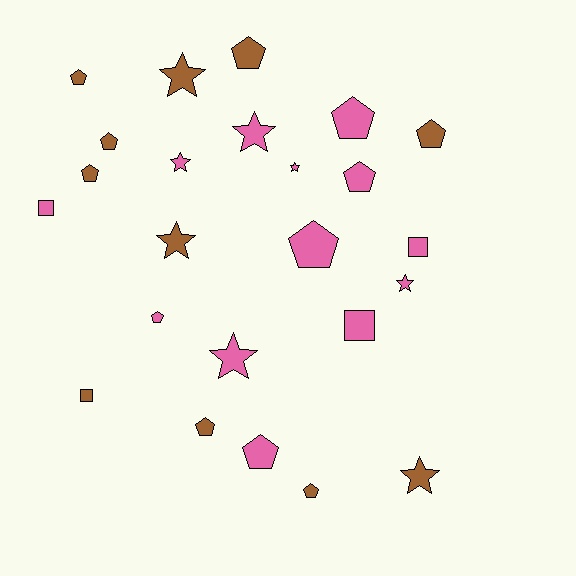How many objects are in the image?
There are 24 objects.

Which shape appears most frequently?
Pentagon, with 12 objects.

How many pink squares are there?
There are 3 pink squares.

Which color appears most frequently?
Pink, with 13 objects.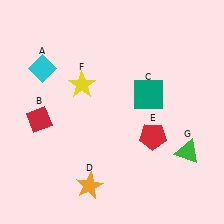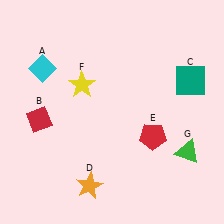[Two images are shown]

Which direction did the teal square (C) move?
The teal square (C) moved right.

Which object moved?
The teal square (C) moved right.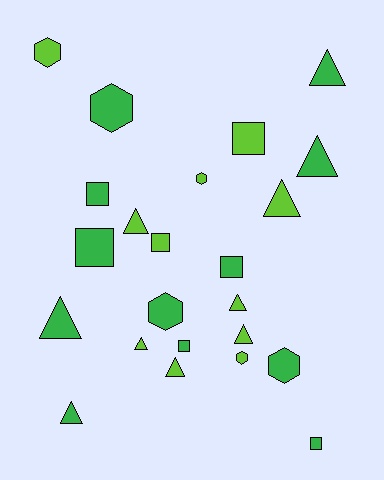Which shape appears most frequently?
Triangle, with 10 objects.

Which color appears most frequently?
Green, with 12 objects.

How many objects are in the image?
There are 23 objects.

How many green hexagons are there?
There are 3 green hexagons.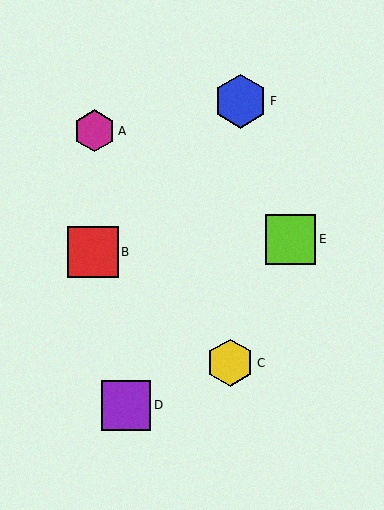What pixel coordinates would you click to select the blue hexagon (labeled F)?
Click at (241, 101) to select the blue hexagon F.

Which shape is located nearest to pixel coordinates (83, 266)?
The red square (labeled B) at (93, 252) is nearest to that location.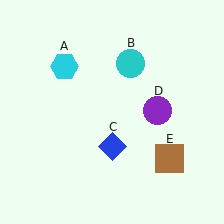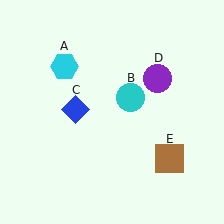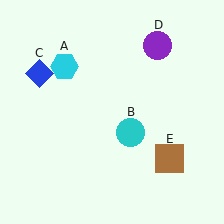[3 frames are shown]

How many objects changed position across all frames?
3 objects changed position: cyan circle (object B), blue diamond (object C), purple circle (object D).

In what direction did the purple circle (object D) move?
The purple circle (object D) moved up.